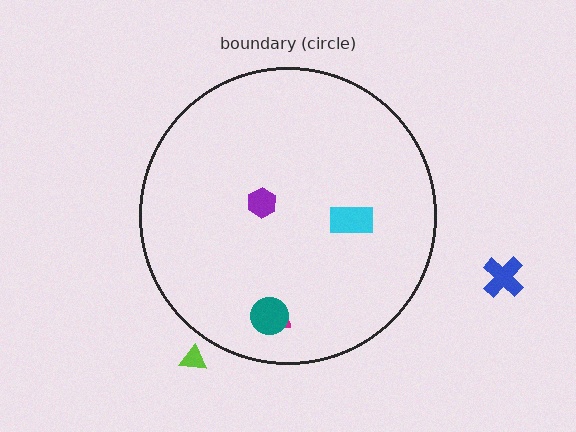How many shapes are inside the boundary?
4 inside, 2 outside.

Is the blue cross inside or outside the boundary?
Outside.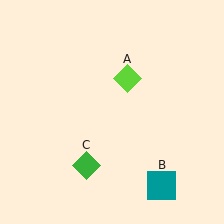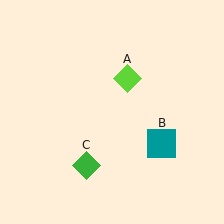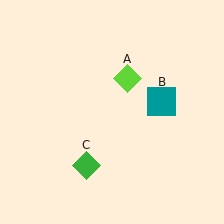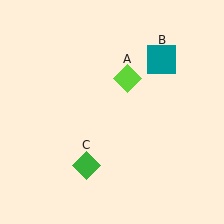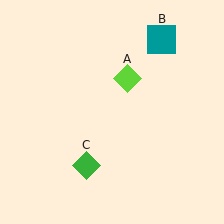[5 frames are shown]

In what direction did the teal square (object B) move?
The teal square (object B) moved up.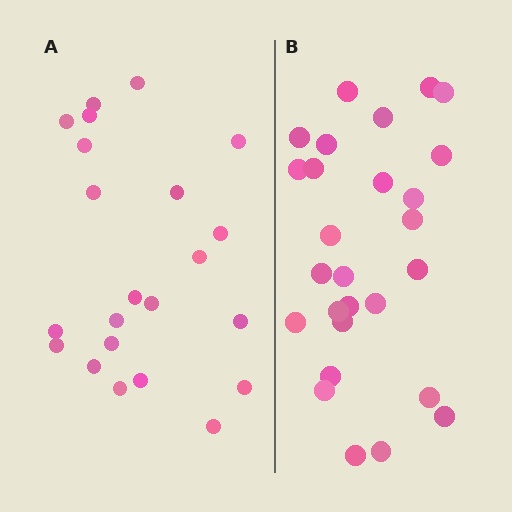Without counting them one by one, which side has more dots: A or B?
Region B (the right region) has more dots.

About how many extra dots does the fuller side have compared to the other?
Region B has about 5 more dots than region A.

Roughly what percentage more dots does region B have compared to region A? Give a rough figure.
About 25% more.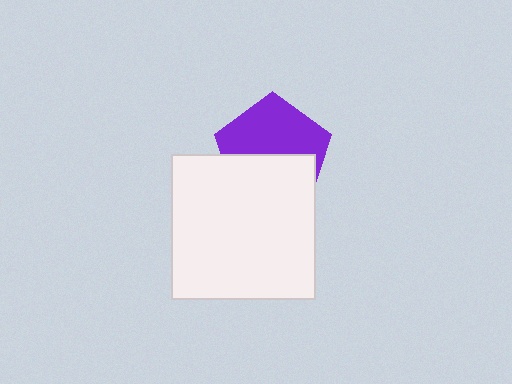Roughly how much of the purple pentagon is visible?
About half of it is visible (roughly 53%).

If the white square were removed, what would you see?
You would see the complete purple pentagon.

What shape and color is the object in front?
The object in front is a white square.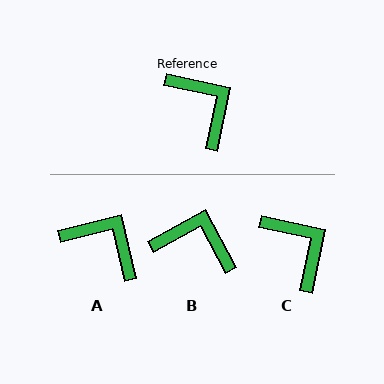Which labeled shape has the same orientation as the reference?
C.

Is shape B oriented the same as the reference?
No, it is off by about 40 degrees.